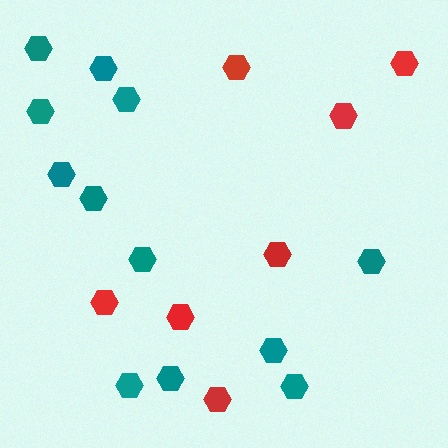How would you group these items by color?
There are 2 groups: one group of red hexagons (7) and one group of teal hexagons (12).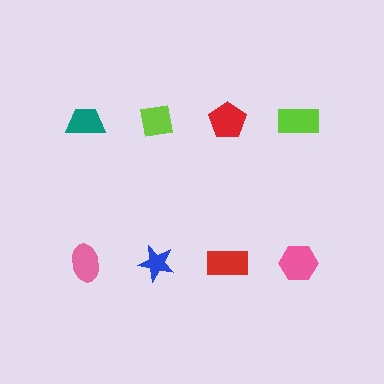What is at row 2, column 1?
A pink ellipse.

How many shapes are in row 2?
4 shapes.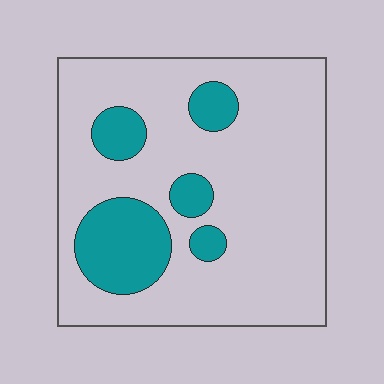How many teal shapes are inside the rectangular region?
5.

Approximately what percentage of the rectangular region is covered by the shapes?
Approximately 20%.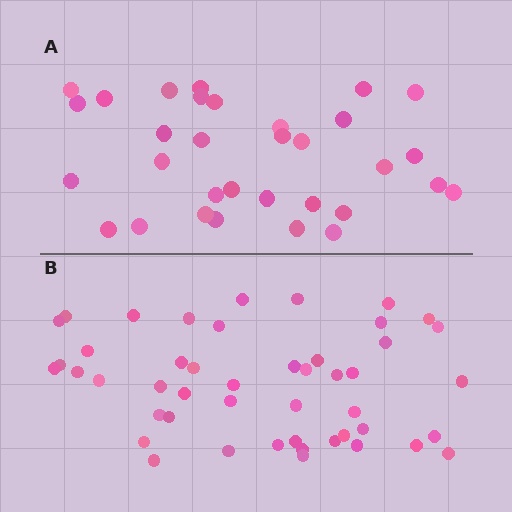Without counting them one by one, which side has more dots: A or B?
Region B (the bottom region) has more dots.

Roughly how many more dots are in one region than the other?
Region B has approximately 15 more dots than region A.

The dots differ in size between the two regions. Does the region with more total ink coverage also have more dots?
No. Region A has more total ink coverage because its dots are larger, but region B actually contains more individual dots. Total area can be misleading — the number of items is what matters here.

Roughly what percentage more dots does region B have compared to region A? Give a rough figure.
About 45% more.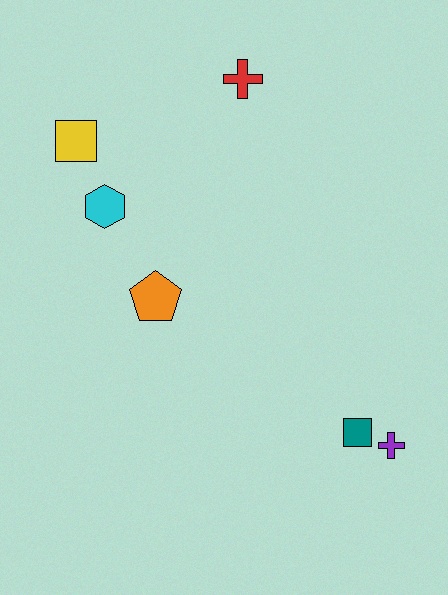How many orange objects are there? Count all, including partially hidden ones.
There is 1 orange object.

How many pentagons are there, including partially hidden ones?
There is 1 pentagon.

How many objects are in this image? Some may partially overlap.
There are 6 objects.